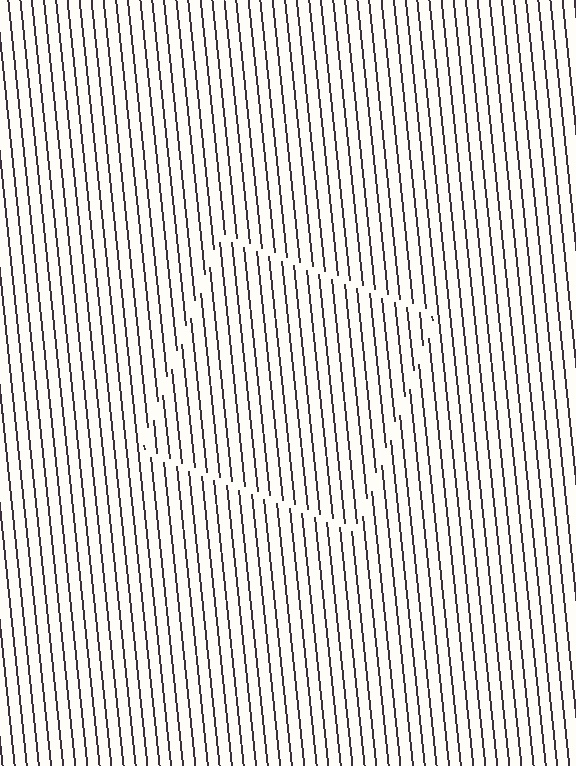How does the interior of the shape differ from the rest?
The interior of the shape contains the same grating, shifted by half a period — the contour is defined by the phase discontinuity where line-ends from the inner and outer gratings abut.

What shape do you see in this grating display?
An illusory square. The interior of the shape contains the same grating, shifted by half a period — the contour is defined by the phase discontinuity where line-ends from the inner and outer gratings abut.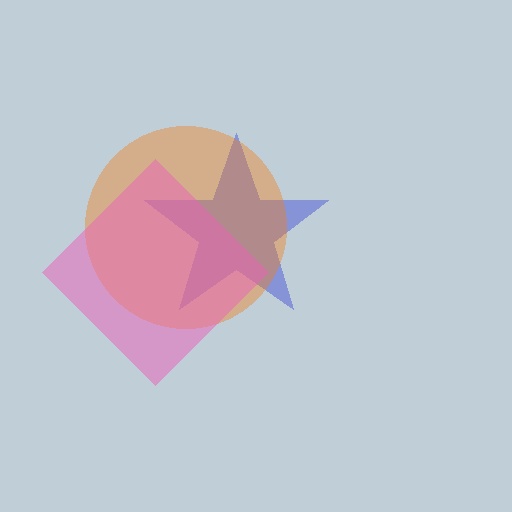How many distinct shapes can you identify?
There are 3 distinct shapes: a blue star, an orange circle, a pink diamond.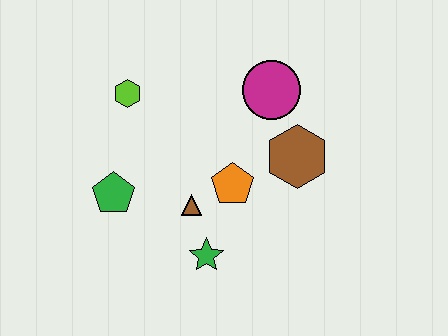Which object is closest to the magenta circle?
The brown hexagon is closest to the magenta circle.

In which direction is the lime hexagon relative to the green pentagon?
The lime hexagon is above the green pentagon.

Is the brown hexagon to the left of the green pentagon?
No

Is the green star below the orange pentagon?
Yes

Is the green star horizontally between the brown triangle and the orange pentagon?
Yes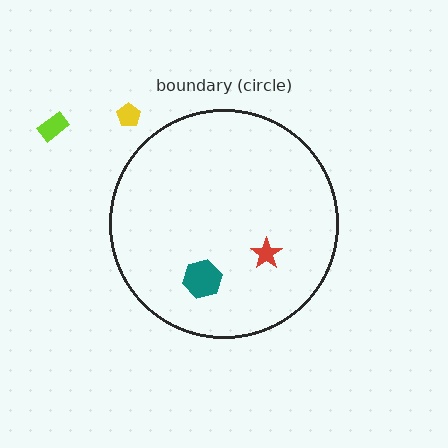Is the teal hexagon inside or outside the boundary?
Inside.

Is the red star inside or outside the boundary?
Inside.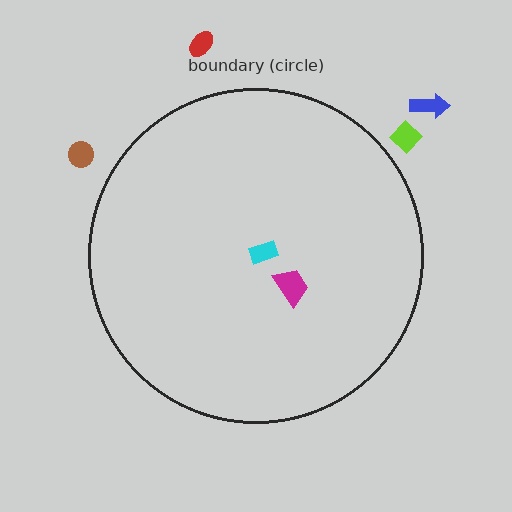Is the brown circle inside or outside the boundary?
Outside.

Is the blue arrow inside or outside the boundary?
Outside.